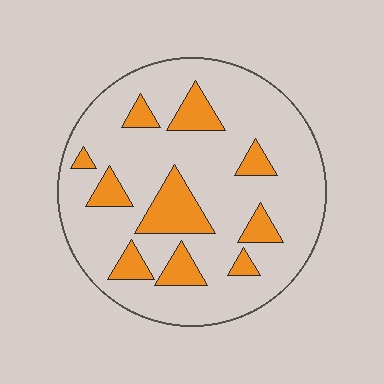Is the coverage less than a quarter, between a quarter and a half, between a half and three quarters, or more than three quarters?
Less than a quarter.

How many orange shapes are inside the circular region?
10.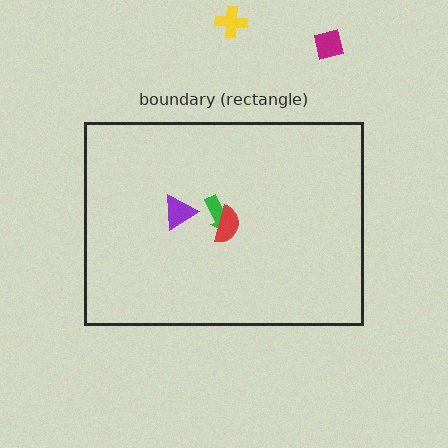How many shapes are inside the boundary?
3 inside, 2 outside.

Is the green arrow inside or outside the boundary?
Inside.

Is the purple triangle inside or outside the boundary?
Inside.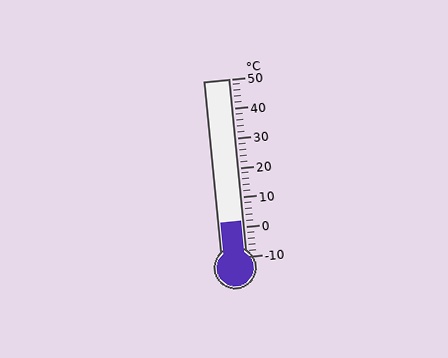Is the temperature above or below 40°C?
The temperature is below 40°C.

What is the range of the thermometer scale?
The thermometer scale ranges from -10°C to 50°C.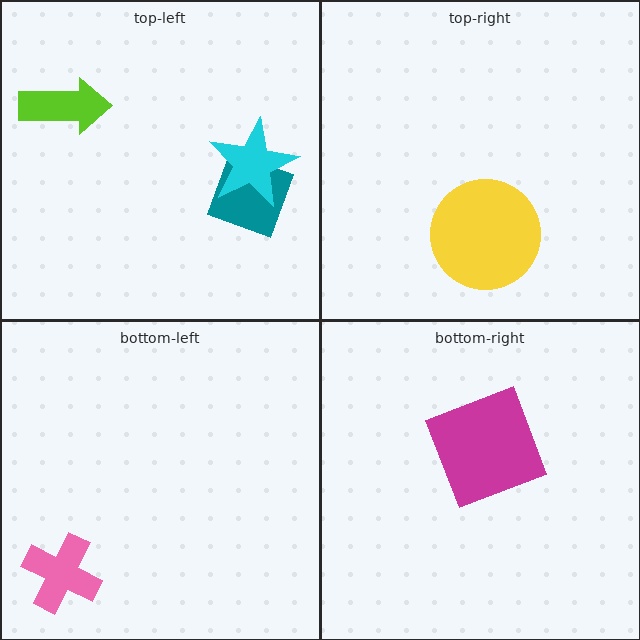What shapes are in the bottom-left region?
The pink cross.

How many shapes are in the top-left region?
3.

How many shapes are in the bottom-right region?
1.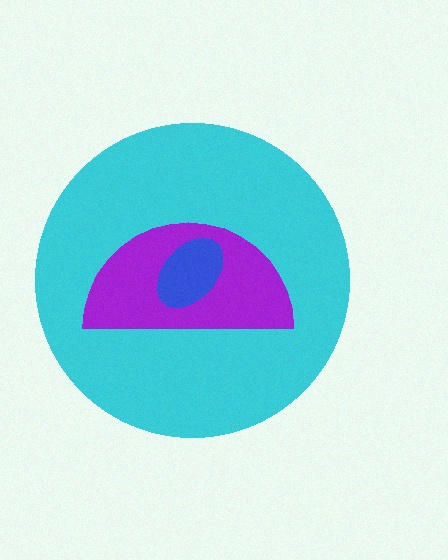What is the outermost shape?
The cyan circle.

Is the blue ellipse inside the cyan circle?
Yes.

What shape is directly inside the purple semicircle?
The blue ellipse.